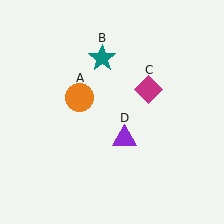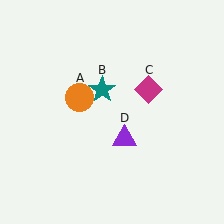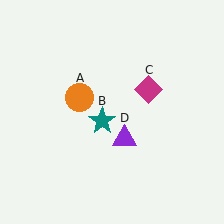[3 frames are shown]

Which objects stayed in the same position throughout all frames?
Orange circle (object A) and magenta diamond (object C) and purple triangle (object D) remained stationary.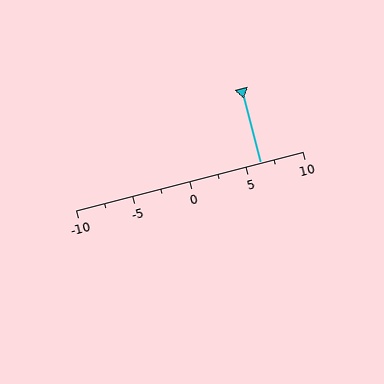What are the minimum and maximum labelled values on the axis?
The axis runs from -10 to 10.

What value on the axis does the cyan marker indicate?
The marker indicates approximately 6.2.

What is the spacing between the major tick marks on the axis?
The major ticks are spaced 5 apart.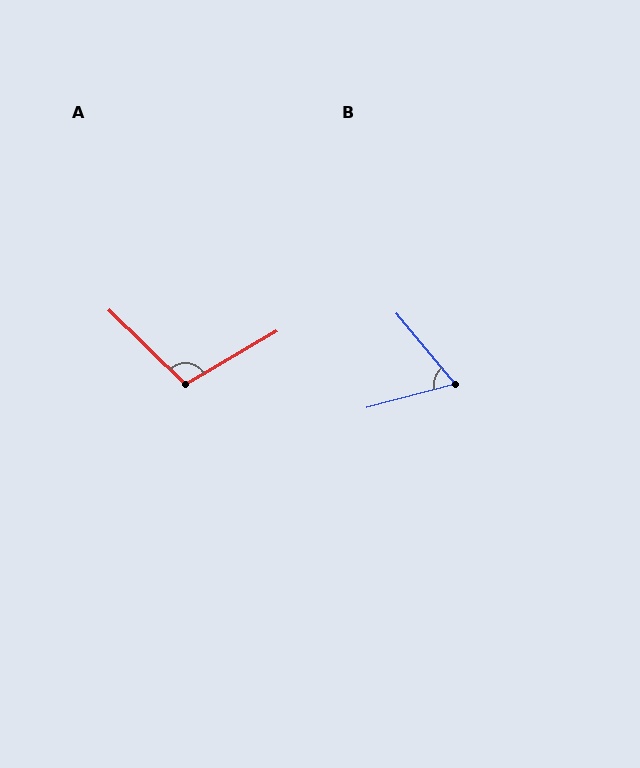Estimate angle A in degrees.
Approximately 105 degrees.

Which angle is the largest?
A, at approximately 105 degrees.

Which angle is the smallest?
B, at approximately 65 degrees.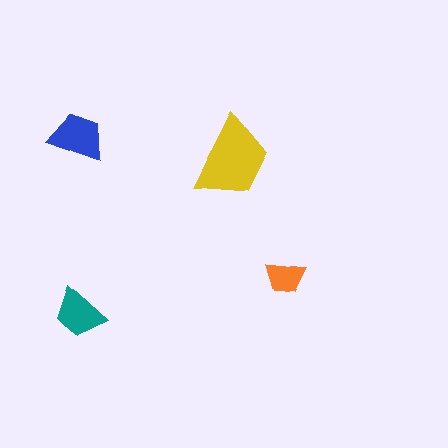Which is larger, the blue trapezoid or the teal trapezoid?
The blue one.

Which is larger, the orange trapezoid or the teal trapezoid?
The teal one.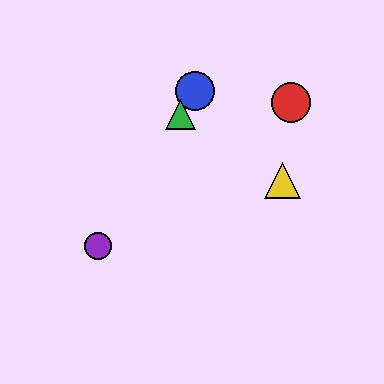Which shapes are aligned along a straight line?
The blue circle, the green triangle, the purple circle are aligned along a straight line.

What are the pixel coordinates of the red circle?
The red circle is at (291, 102).